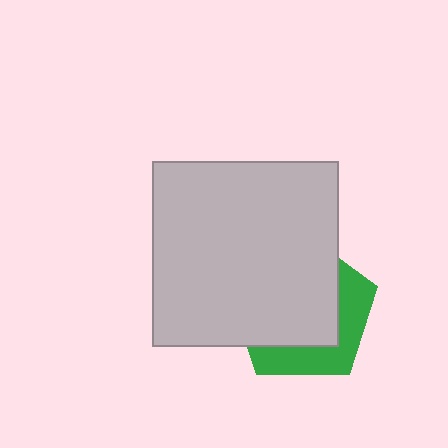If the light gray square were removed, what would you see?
You would see the complete green pentagon.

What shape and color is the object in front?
The object in front is a light gray square.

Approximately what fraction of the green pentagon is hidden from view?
Roughly 66% of the green pentagon is hidden behind the light gray square.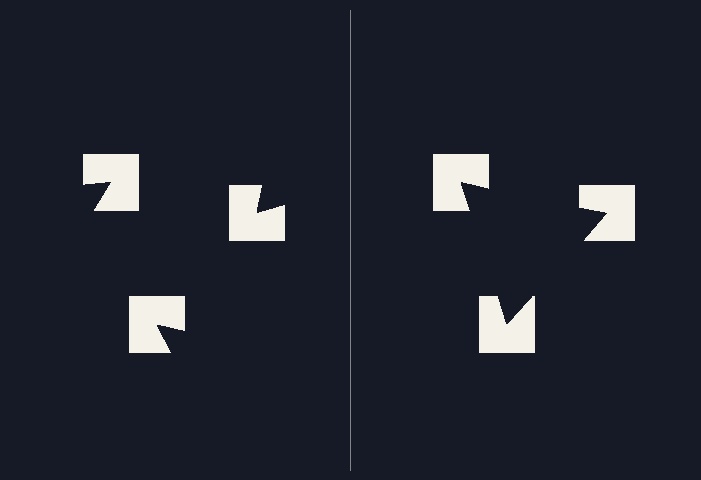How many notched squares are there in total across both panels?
6 — 3 on each side.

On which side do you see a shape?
An illusory triangle appears on the right side. On the left side the wedge cuts are rotated, so no coherent shape forms.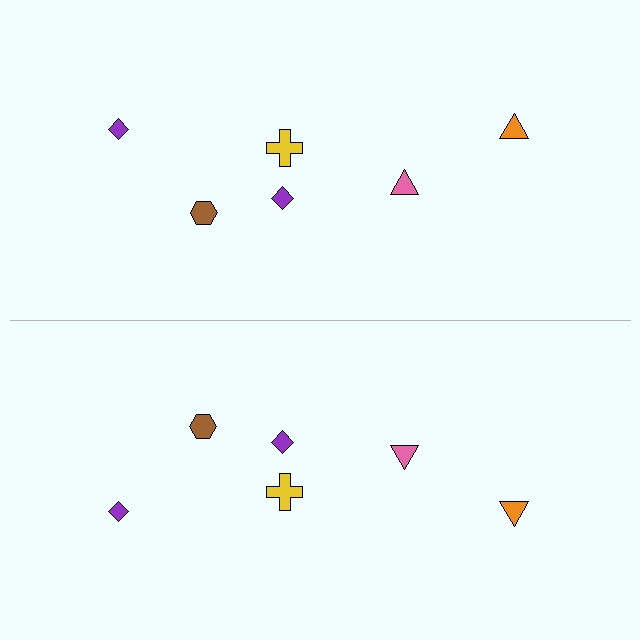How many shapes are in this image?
There are 12 shapes in this image.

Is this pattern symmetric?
Yes, this pattern has bilateral (reflection) symmetry.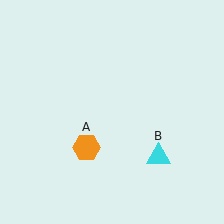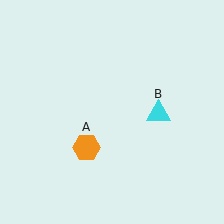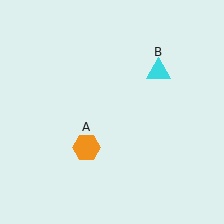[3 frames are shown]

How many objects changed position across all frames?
1 object changed position: cyan triangle (object B).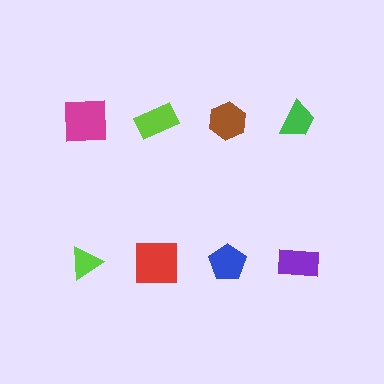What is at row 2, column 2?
A red square.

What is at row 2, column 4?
A purple rectangle.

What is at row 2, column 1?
A lime triangle.